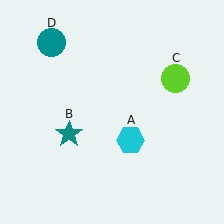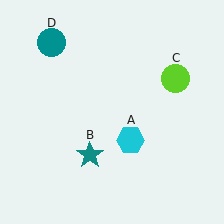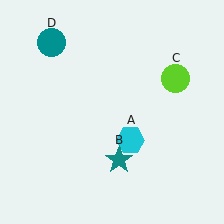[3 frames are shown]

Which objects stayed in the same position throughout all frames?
Cyan hexagon (object A) and lime circle (object C) and teal circle (object D) remained stationary.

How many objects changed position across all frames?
1 object changed position: teal star (object B).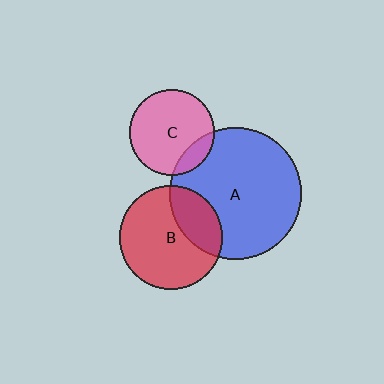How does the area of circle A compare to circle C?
Approximately 2.4 times.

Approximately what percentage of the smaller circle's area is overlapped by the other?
Approximately 30%.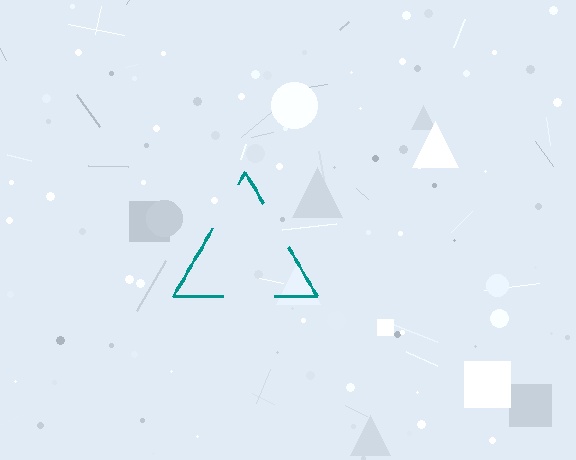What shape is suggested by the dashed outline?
The dashed outline suggests a triangle.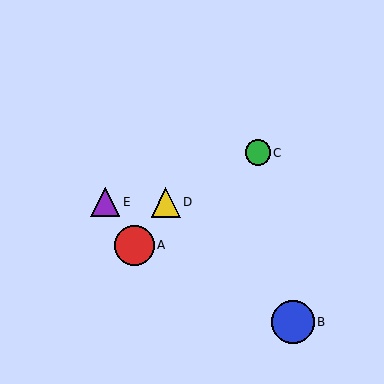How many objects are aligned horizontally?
2 objects (D, E) are aligned horizontally.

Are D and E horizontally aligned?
Yes, both are at y≈202.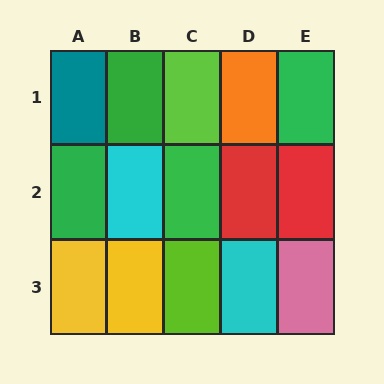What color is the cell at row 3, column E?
Pink.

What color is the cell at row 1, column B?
Green.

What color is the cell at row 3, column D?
Cyan.